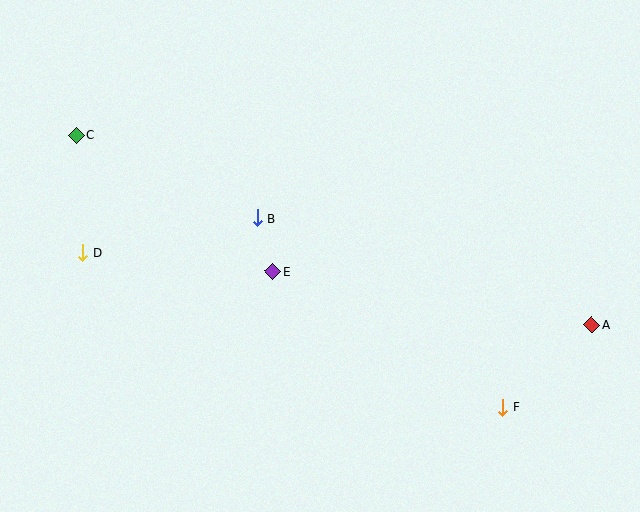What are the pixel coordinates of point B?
Point B is at (258, 218).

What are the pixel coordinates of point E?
Point E is at (272, 272).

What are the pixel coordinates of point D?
Point D is at (83, 253).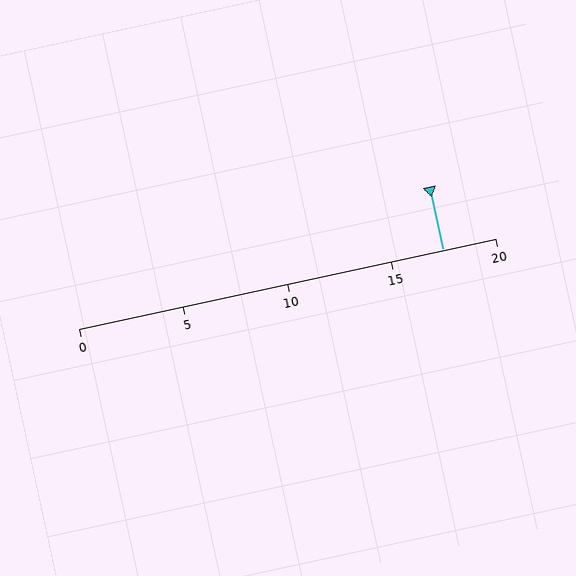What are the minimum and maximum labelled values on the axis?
The axis runs from 0 to 20.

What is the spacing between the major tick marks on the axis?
The major ticks are spaced 5 apart.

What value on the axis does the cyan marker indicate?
The marker indicates approximately 17.5.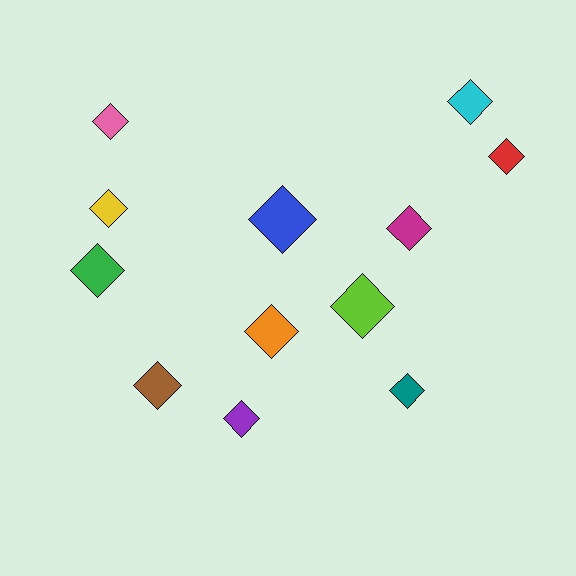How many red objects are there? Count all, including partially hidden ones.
There is 1 red object.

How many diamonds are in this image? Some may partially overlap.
There are 12 diamonds.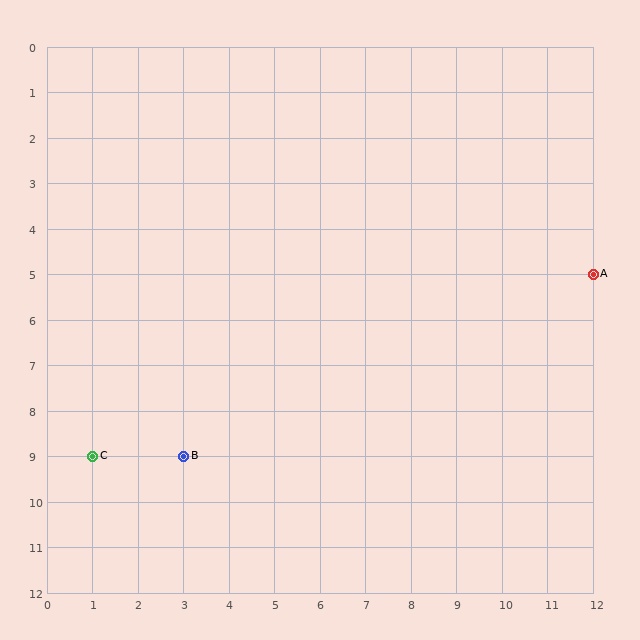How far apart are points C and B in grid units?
Points C and B are 2 columns apart.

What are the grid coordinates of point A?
Point A is at grid coordinates (12, 5).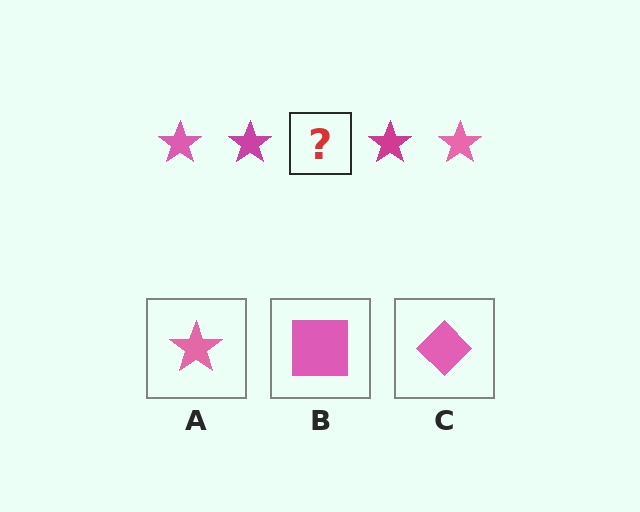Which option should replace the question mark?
Option A.